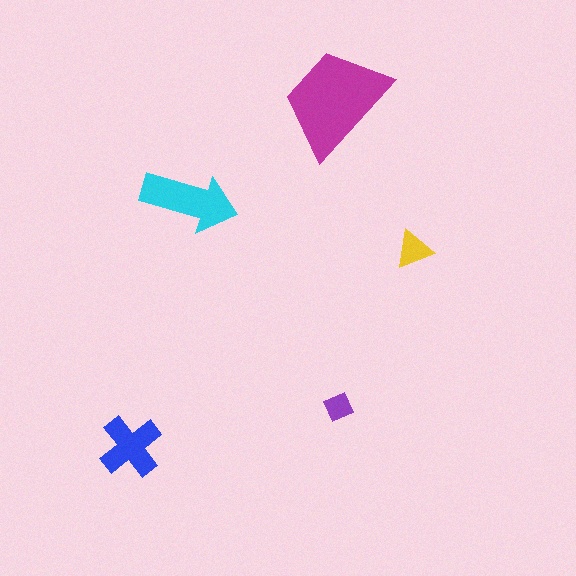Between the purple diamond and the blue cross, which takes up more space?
The blue cross.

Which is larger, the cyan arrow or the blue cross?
The cyan arrow.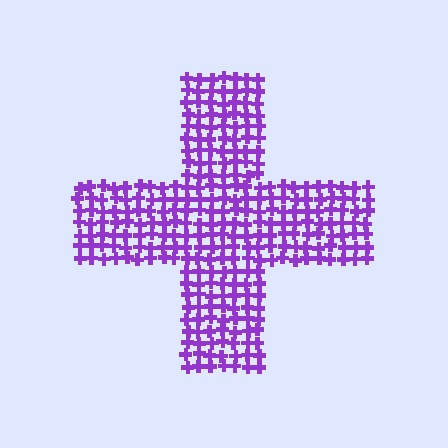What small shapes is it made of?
It is made of small crosses.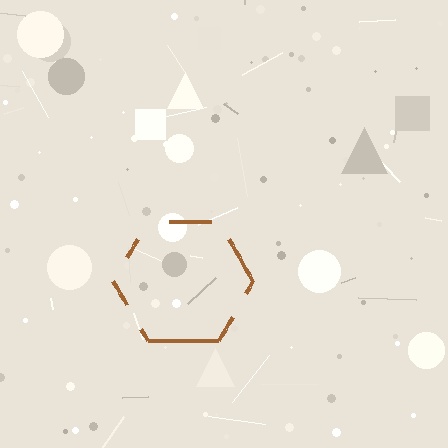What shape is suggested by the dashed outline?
The dashed outline suggests a hexagon.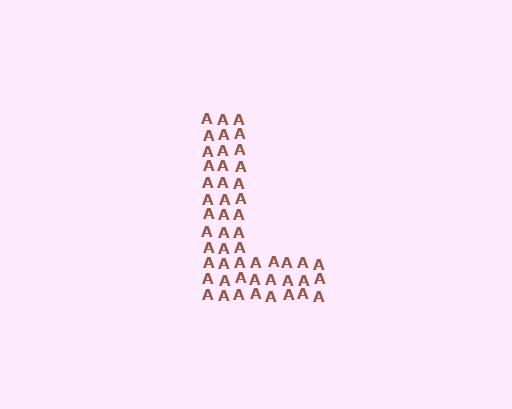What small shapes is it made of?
It is made of small letter A's.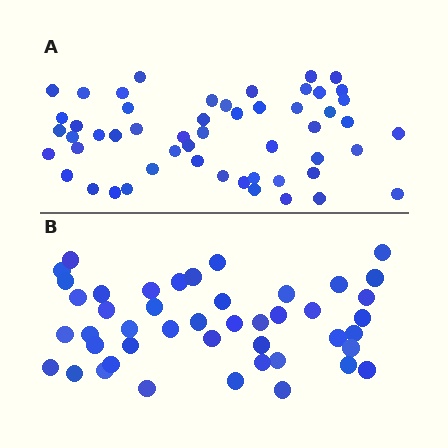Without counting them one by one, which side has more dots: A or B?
Region A (the top region) has more dots.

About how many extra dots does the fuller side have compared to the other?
Region A has roughly 8 or so more dots than region B.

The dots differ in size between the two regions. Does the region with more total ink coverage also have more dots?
No. Region B has more total ink coverage because its dots are larger, but region A actually contains more individual dots. Total area can be misleading — the number of items is what matters here.